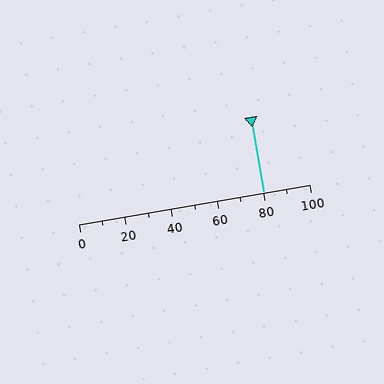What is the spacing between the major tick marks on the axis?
The major ticks are spaced 20 apart.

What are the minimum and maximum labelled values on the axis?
The axis runs from 0 to 100.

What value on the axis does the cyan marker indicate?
The marker indicates approximately 80.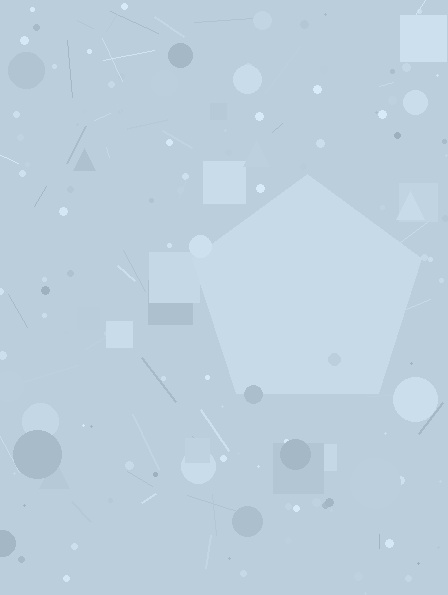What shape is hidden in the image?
A pentagon is hidden in the image.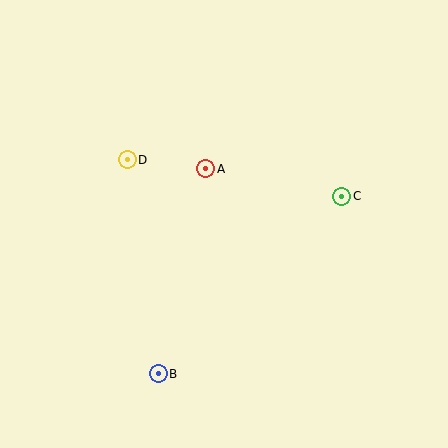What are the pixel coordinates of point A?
Point A is at (206, 169).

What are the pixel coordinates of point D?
Point D is at (127, 160).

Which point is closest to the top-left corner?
Point D is closest to the top-left corner.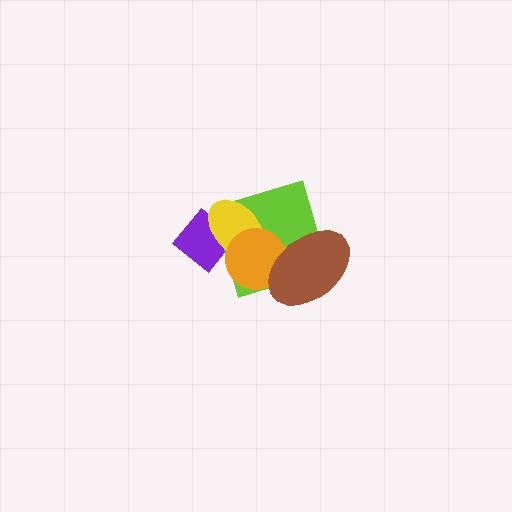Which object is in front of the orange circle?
The brown ellipse is in front of the orange circle.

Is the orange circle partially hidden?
Yes, it is partially covered by another shape.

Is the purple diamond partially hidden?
Yes, it is partially covered by another shape.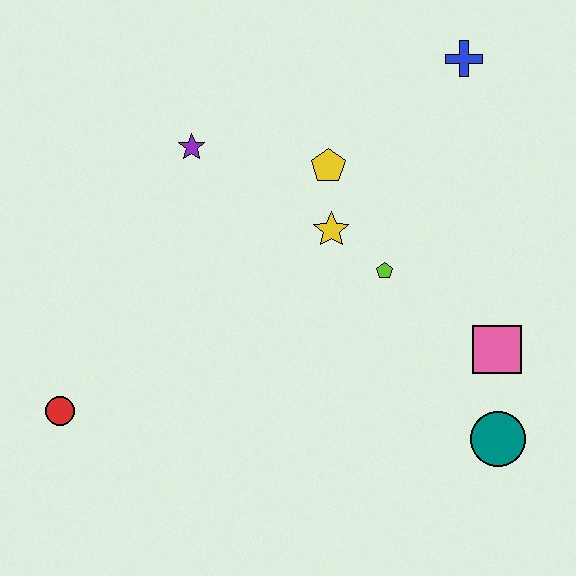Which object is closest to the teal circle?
The pink square is closest to the teal circle.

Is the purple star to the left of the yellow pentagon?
Yes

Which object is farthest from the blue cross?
The red circle is farthest from the blue cross.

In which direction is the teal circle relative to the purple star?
The teal circle is to the right of the purple star.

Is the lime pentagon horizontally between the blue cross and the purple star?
Yes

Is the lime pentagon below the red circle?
No